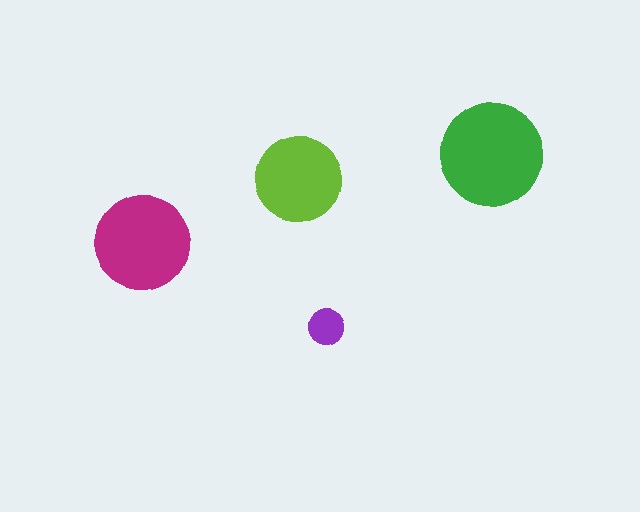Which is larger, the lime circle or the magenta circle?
The magenta one.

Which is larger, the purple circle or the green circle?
The green one.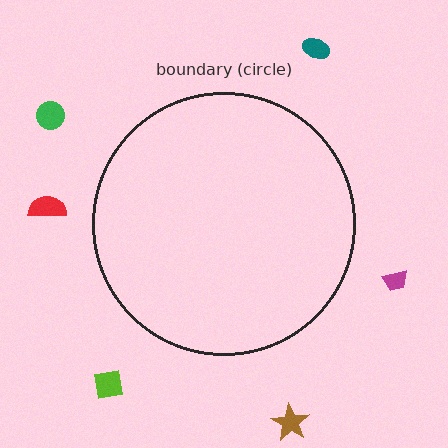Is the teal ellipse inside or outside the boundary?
Outside.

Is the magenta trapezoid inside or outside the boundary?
Outside.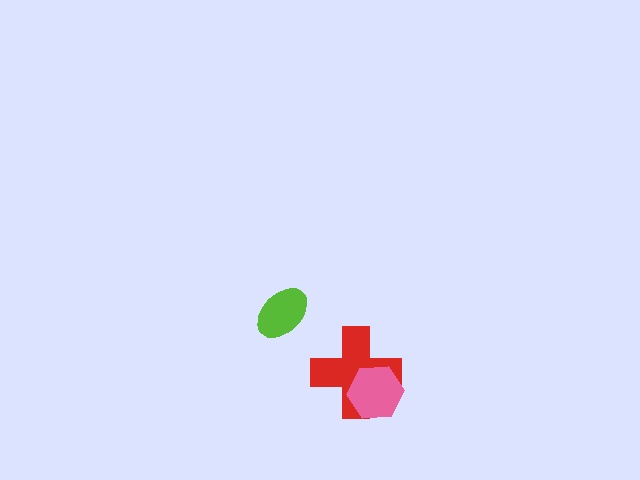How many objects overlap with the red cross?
1 object overlaps with the red cross.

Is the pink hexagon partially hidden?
No, no other shape covers it.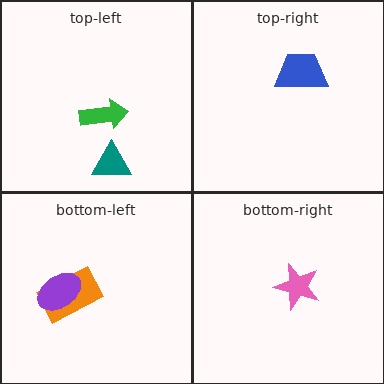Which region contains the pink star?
The bottom-right region.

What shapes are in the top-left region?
The teal triangle, the green arrow.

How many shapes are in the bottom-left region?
2.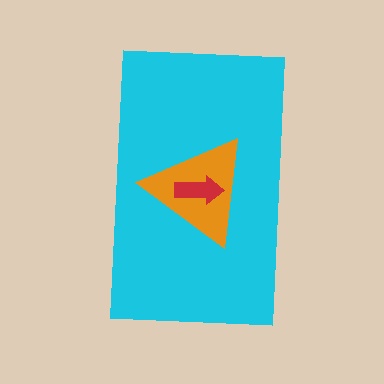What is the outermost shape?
The cyan rectangle.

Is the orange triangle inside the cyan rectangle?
Yes.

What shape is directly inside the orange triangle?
The red arrow.